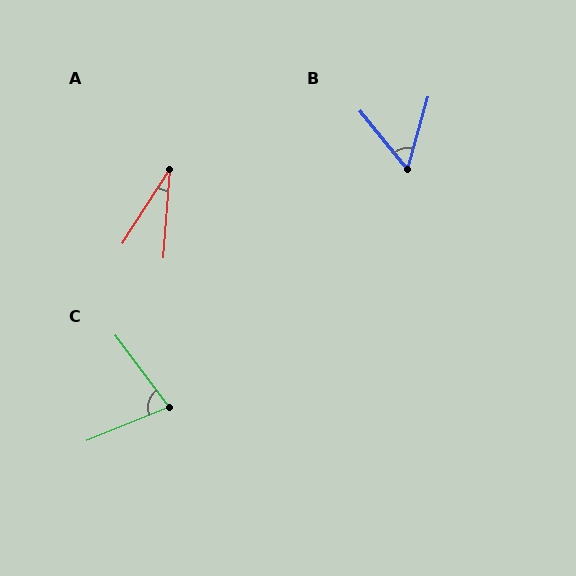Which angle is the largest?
C, at approximately 76 degrees.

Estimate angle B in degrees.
Approximately 54 degrees.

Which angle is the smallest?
A, at approximately 28 degrees.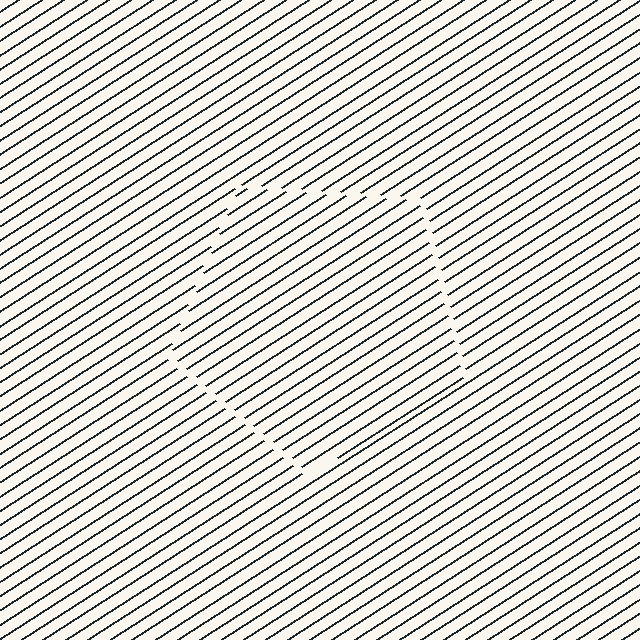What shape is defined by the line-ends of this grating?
An illusory pentagon. The interior of the shape contains the same grating, shifted by half a period — the contour is defined by the phase discontinuity where line-ends from the inner and outer gratings abut.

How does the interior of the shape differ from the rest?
The interior of the shape contains the same grating, shifted by half a period — the contour is defined by the phase discontinuity where line-ends from the inner and outer gratings abut.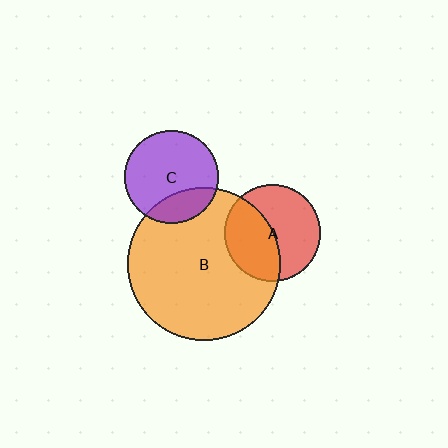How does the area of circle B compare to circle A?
Approximately 2.5 times.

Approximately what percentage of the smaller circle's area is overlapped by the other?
Approximately 25%.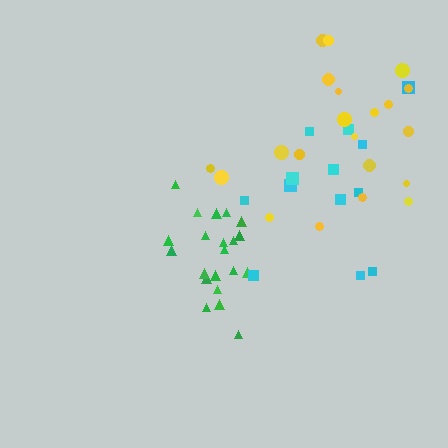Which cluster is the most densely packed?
Green.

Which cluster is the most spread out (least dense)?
Cyan.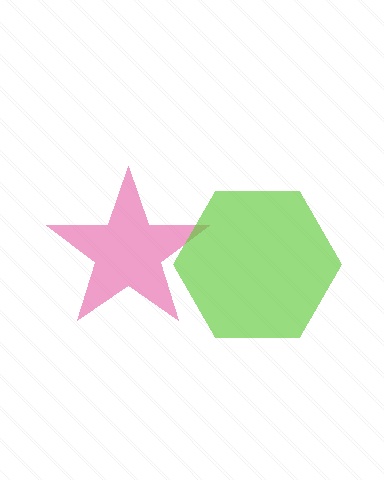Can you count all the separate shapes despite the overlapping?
Yes, there are 2 separate shapes.